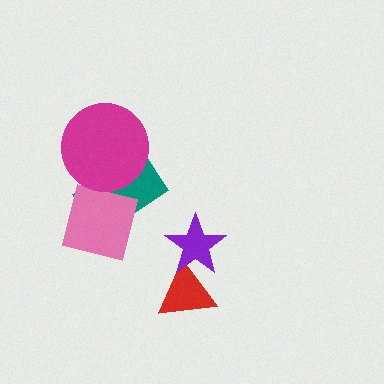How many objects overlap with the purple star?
1 object overlaps with the purple star.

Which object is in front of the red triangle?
The purple star is in front of the red triangle.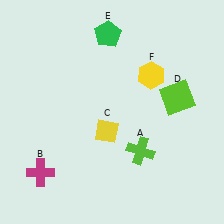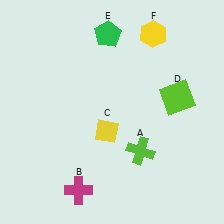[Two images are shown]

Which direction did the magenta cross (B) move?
The magenta cross (B) moved right.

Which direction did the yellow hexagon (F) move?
The yellow hexagon (F) moved up.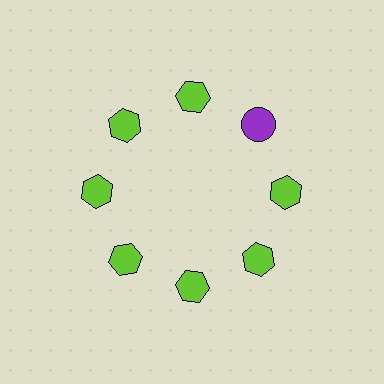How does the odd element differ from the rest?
It differs in both color (purple instead of lime) and shape (circle instead of hexagon).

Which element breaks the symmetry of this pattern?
The purple circle at roughly the 2 o'clock position breaks the symmetry. All other shapes are lime hexagons.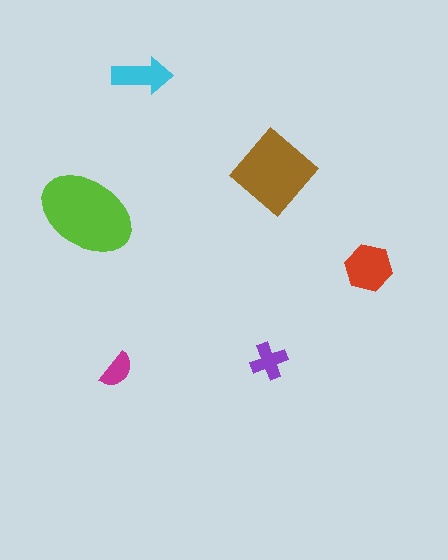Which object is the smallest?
The magenta semicircle.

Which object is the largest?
The lime ellipse.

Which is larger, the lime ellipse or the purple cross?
The lime ellipse.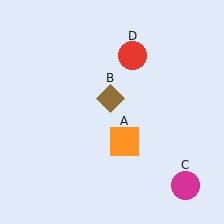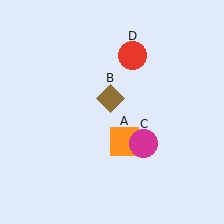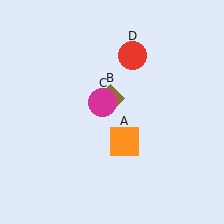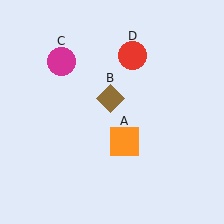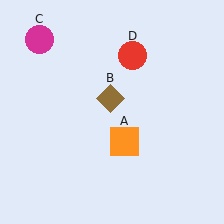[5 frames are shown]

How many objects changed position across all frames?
1 object changed position: magenta circle (object C).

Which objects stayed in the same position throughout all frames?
Orange square (object A) and brown diamond (object B) and red circle (object D) remained stationary.